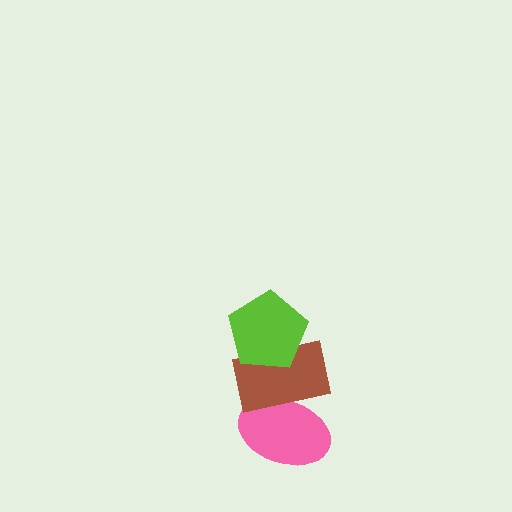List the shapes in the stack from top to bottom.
From top to bottom: the lime pentagon, the brown rectangle, the pink ellipse.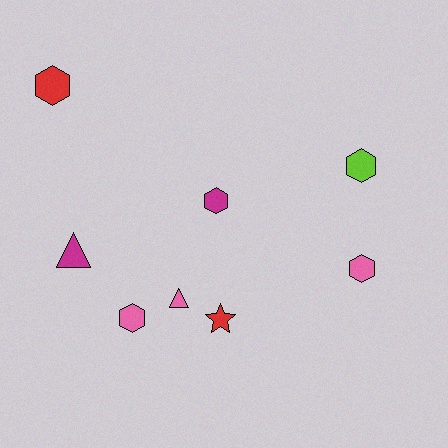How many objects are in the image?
There are 8 objects.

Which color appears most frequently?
Pink, with 3 objects.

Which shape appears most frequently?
Hexagon, with 5 objects.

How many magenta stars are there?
There are no magenta stars.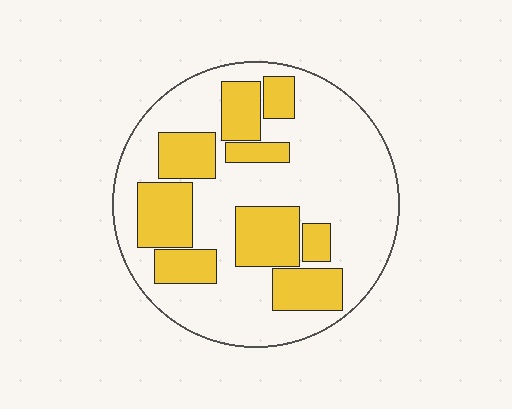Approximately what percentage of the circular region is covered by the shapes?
Approximately 35%.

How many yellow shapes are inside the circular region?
9.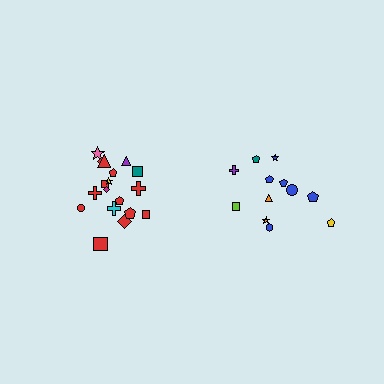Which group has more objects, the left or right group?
The left group.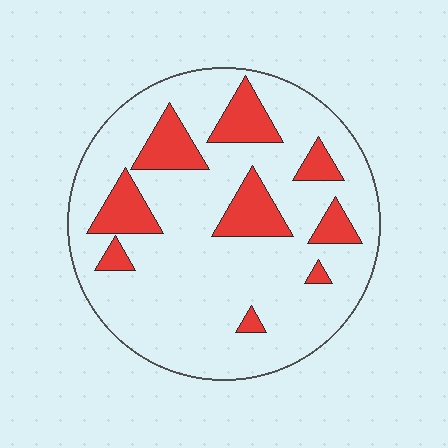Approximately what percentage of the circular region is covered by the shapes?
Approximately 20%.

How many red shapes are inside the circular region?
9.